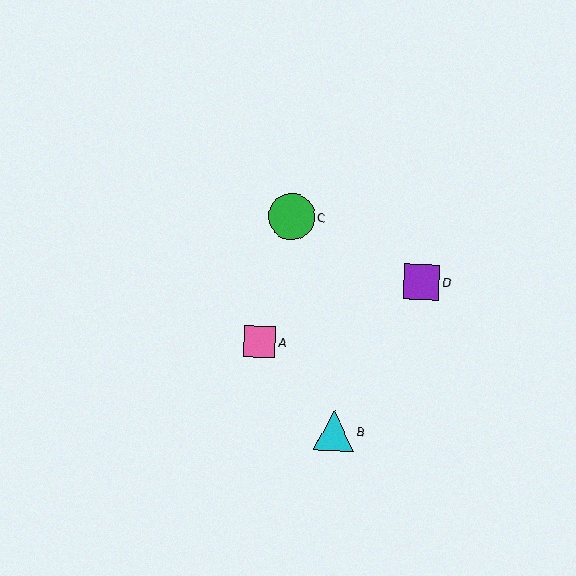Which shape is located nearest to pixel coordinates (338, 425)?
The cyan triangle (labeled B) at (334, 431) is nearest to that location.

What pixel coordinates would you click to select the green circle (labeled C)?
Click at (291, 217) to select the green circle C.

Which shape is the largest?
The green circle (labeled C) is the largest.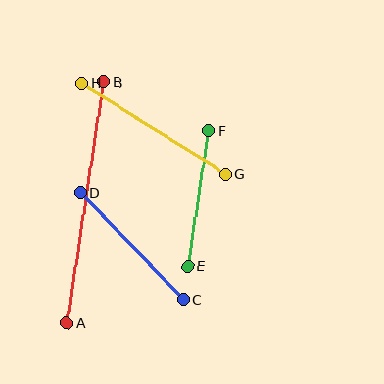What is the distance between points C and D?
The distance is approximately 148 pixels.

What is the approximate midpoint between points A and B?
The midpoint is at approximately (85, 202) pixels.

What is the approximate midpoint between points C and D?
The midpoint is at approximately (132, 246) pixels.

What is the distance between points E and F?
The distance is approximately 138 pixels.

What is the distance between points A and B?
The distance is approximately 243 pixels.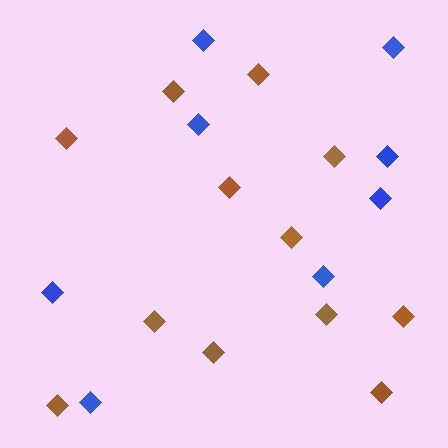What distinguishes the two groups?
There are 2 groups: one group of brown diamonds (12) and one group of blue diamonds (8).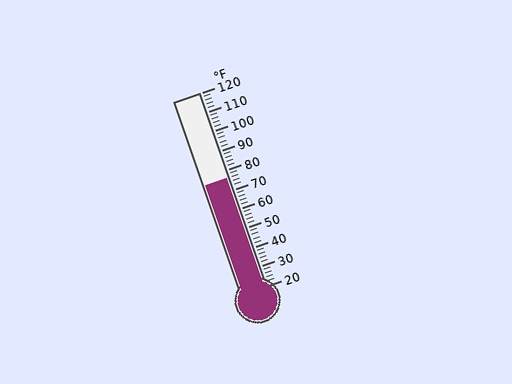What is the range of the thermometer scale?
The thermometer scale ranges from 20°F to 120°F.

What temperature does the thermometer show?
The thermometer shows approximately 76°F.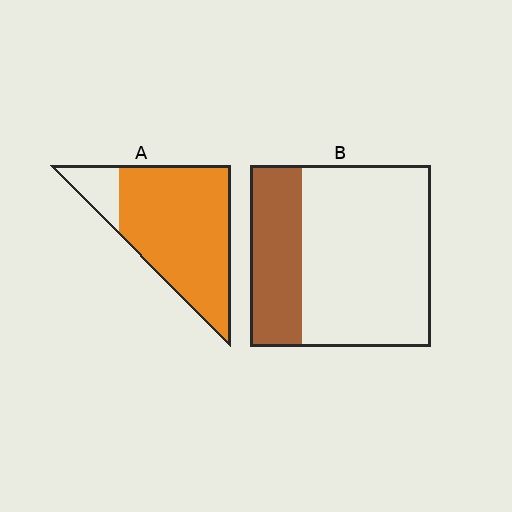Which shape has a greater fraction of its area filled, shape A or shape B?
Shape A.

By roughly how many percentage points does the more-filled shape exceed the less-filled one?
By roughly 55 percentage points (A over B).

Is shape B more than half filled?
No.